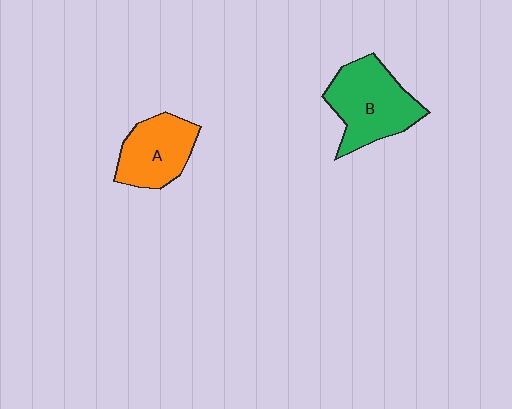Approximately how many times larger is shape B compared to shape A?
Approximately 1.3 times.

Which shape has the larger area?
Shape B (green).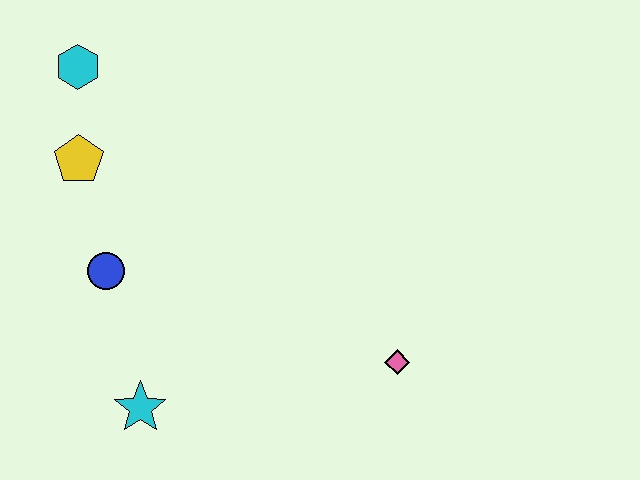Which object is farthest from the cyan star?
The cyan hexagon is farthest from the cyan star.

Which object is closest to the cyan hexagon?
The yellow pentagon is closest to the cyan hexagon.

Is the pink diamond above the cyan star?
Yes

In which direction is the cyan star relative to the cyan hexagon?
The cyan star is below the cyan hexagon.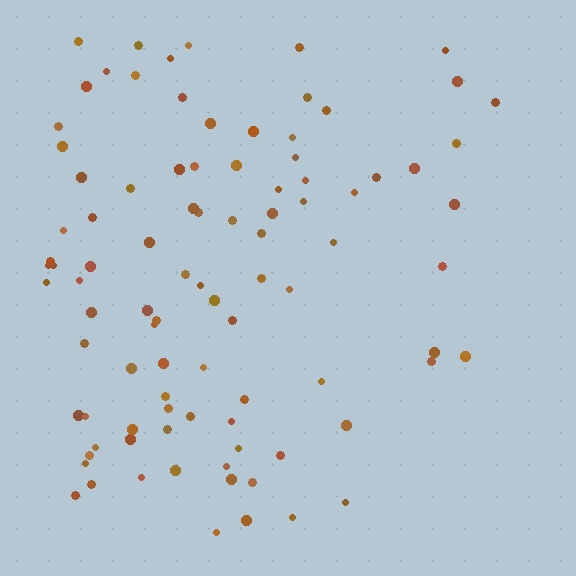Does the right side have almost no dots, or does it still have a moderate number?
Still a moderate number, just noticeably fewer than the left.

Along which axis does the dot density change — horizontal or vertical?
Horizontal.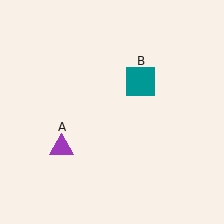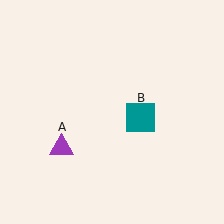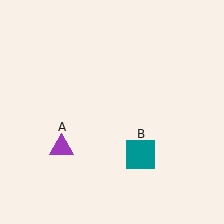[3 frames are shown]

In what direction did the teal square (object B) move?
The teal square (object B) moved down.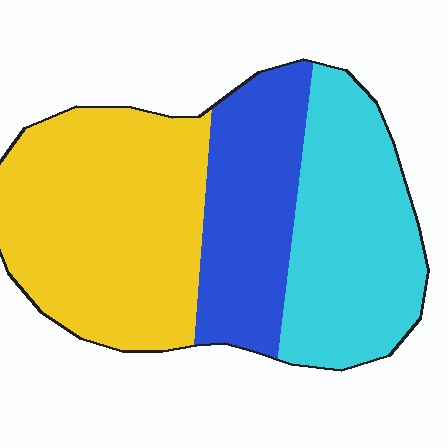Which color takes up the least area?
Blue, at roughly 25%.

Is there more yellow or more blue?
Yellow.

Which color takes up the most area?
Yellow, at roughly 45%.